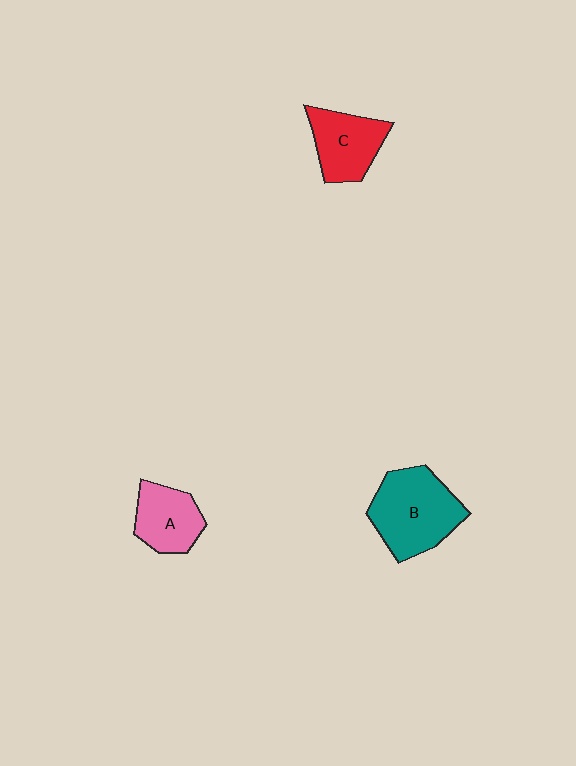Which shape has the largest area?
Shape B (teal).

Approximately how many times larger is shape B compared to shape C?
Approximately 1.4 times.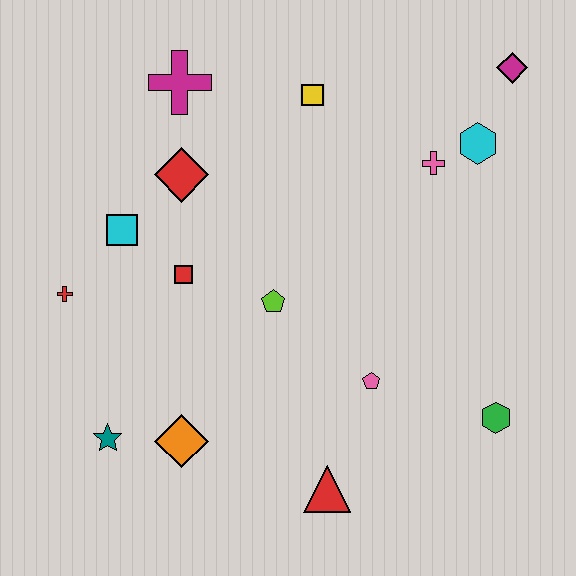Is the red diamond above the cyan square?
Yes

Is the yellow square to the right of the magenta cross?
Yes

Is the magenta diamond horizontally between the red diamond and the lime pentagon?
No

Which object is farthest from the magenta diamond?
The teal star is farthest from the magenta diamond.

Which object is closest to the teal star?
The orange diamond is closest to the teal star.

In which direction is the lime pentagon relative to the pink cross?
The lime pentagon is to the left of the pink cross.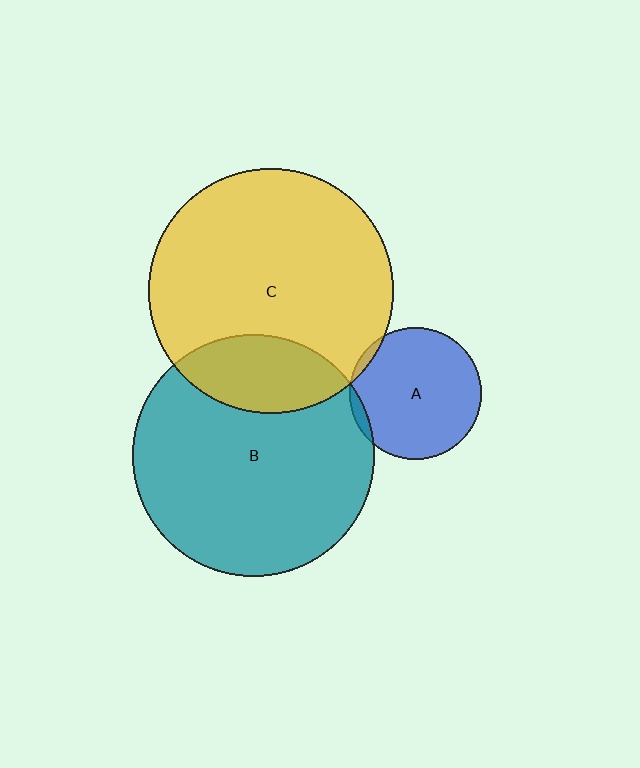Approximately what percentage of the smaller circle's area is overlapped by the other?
Approximately 20%.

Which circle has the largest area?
Circle C (yellow).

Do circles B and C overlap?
Yes.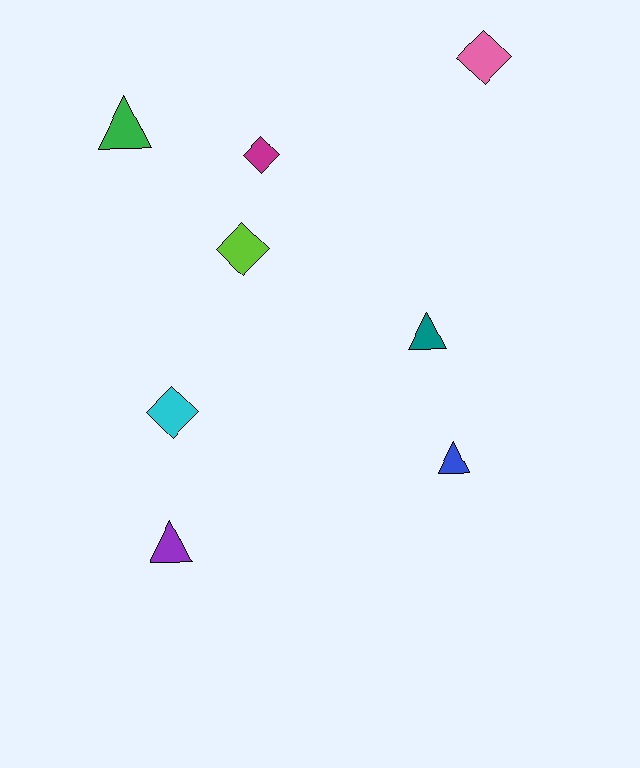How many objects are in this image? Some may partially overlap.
There are 8 objects.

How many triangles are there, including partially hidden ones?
There are 4 triangles.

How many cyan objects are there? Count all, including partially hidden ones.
There is 1 cyan object.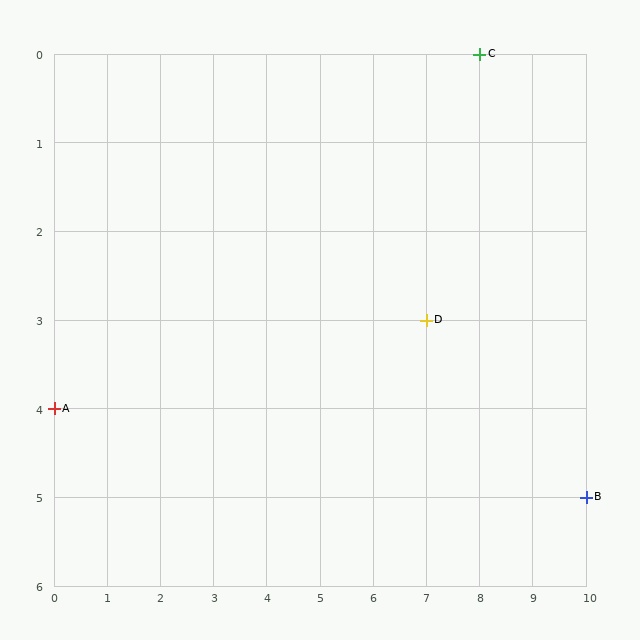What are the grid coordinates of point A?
Point A is at grid coordinates (0, 4).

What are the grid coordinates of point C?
Point C is at grid coordinates (8, 0).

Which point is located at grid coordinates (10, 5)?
Point B is at (10, 5).